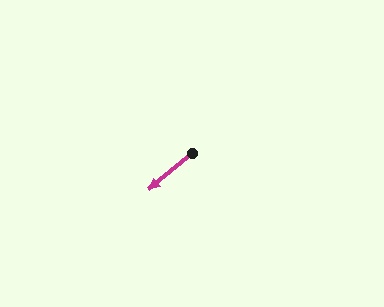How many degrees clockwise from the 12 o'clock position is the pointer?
Approximately 231 degrees.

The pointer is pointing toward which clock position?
Roughly 8 o'clock.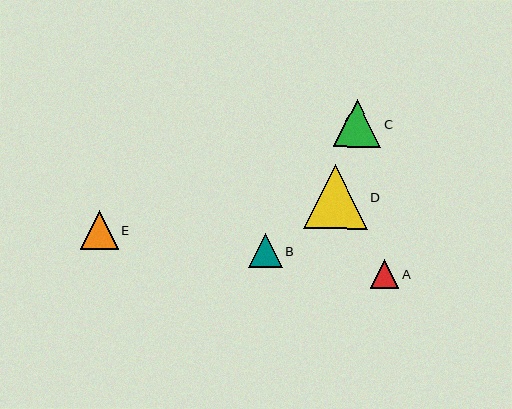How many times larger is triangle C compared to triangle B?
Triangle C is approximately 1.4 times the size of triangle B.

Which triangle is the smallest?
Triangle A is the smallest with a size of approximately 28 pixels.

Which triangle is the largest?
Triangle D is the largest with a size of approximately 64 pixels.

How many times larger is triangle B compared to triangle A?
Triangle B is approximately 1.2 times the size of triangle A.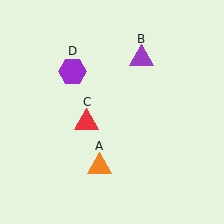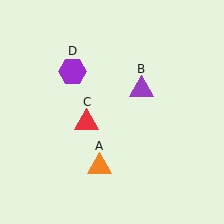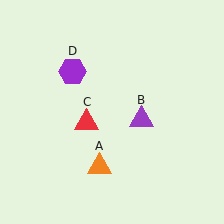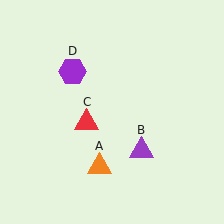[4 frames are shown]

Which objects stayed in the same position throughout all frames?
Orange triangle (object A) and red triangle (object C) and purple hexagon (object D) remained stationary.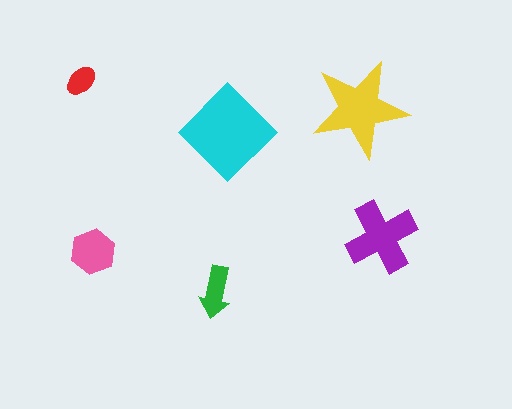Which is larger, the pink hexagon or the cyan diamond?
The cyan diamond.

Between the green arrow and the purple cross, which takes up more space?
The purple cross.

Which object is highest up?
The red ellipse is topmost.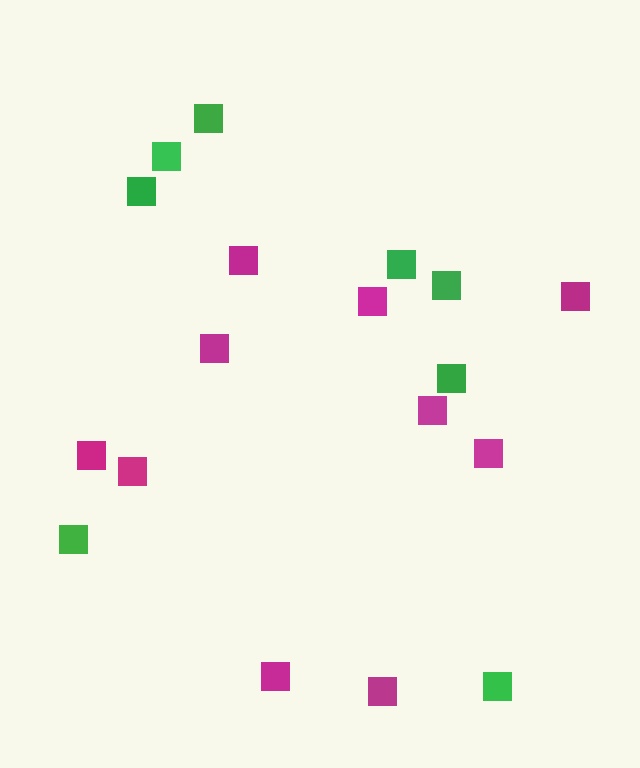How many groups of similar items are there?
There are 2 groups: one group of magenta squares (10) and one group of green squares (8).